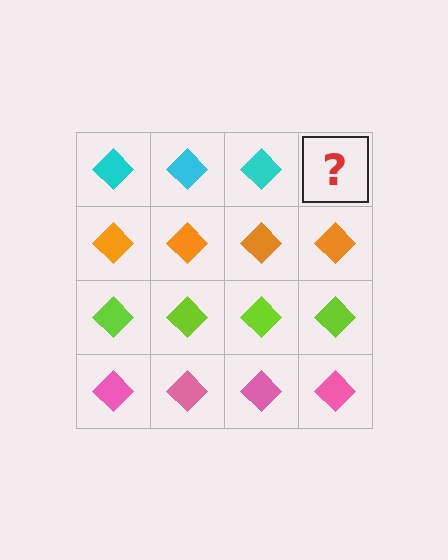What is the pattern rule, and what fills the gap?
The rule is that each row has a consistent color. The gap should be filled with a cyan diamond.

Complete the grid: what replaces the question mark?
The question mark should be replaced with a cyan diamond.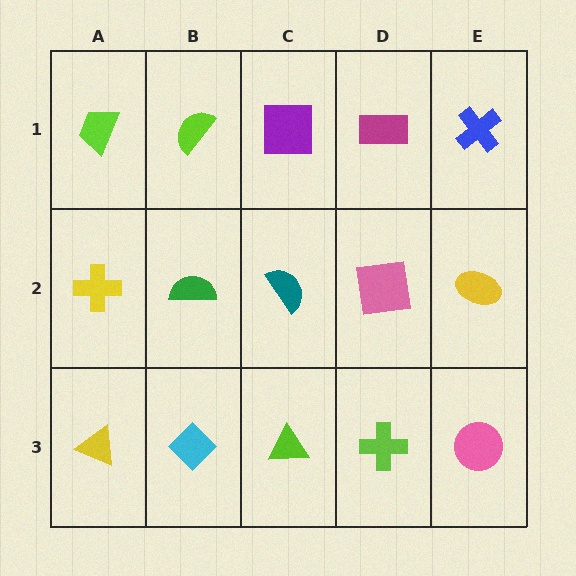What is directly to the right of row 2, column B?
A teal semicircle.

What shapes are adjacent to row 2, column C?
A purple square (row 1, column C), a lime triangle (row 3, column C), a green semicircle (row 2, column B), a pink square (row 2, column D).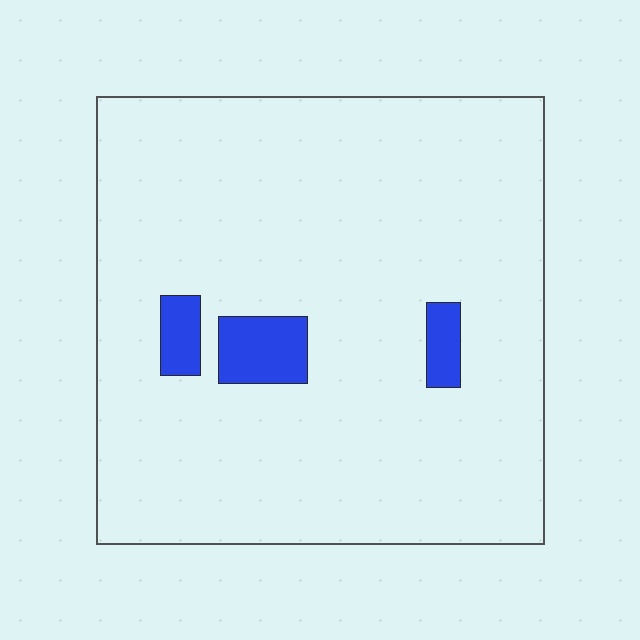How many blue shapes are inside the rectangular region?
3.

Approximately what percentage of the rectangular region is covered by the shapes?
Approximately 5%.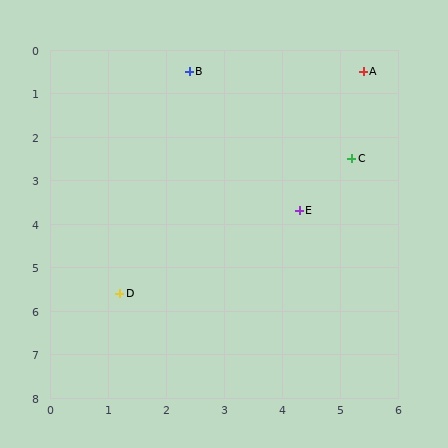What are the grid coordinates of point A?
Point A is at approximately (5.4, 0.5).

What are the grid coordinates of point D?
Point D is at approximately (1.2, 5.6).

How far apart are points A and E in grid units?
Points A and E are about 3.4 grid units apart.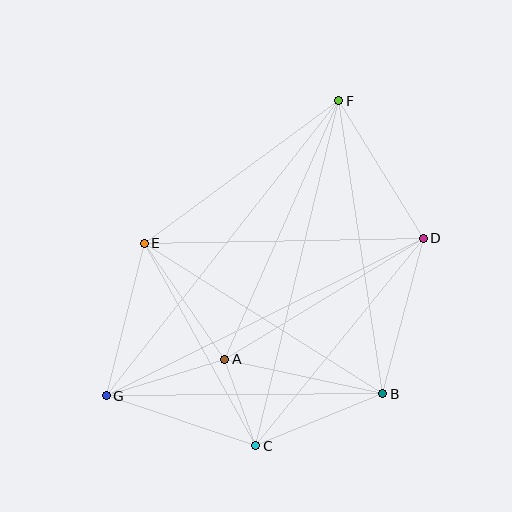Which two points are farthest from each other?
Points F and G are farthest from each other.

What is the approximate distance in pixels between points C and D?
The distance between C and D is approximately 267 pixels.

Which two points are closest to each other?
Points A and C are closest to each other.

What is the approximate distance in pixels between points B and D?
The distance between B and D is approximately 161 pixels.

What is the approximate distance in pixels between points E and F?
The distance between E and F is approximately 241 pixels.